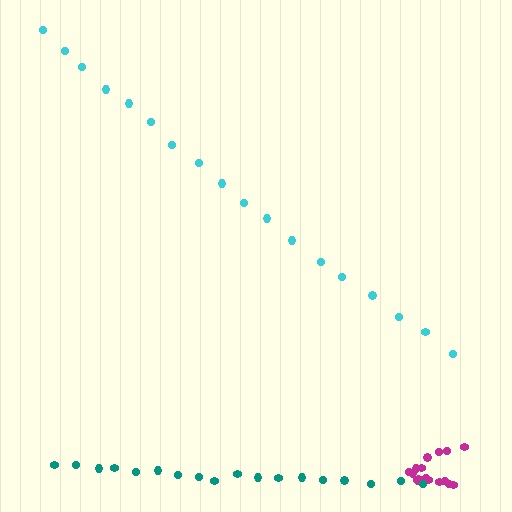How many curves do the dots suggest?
There are 3 distinct paths.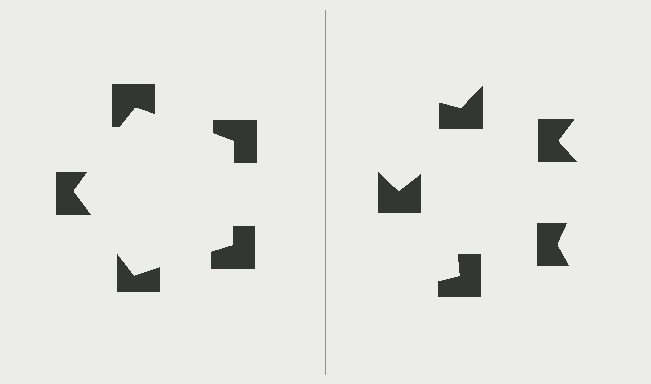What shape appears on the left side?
An illusory pentagon.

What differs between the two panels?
The notched squares are positioned identically on both sides; only the wedge orientations differ. On the left they align to a pentagon; on the right they are misaligned.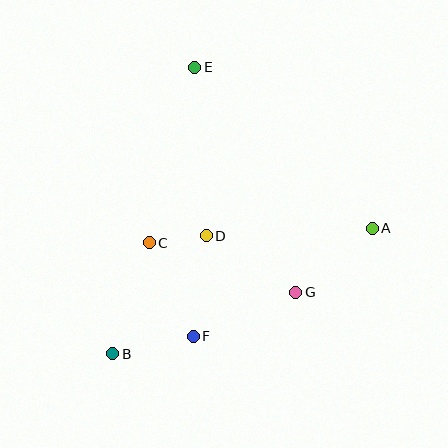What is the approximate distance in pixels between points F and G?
The distance between F and G is approximately 111 pixels.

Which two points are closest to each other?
Points C and D are closest to each other.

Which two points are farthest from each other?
Points B and E are farthest from each other.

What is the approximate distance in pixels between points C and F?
The distance between C and F is approximately 103 pixels.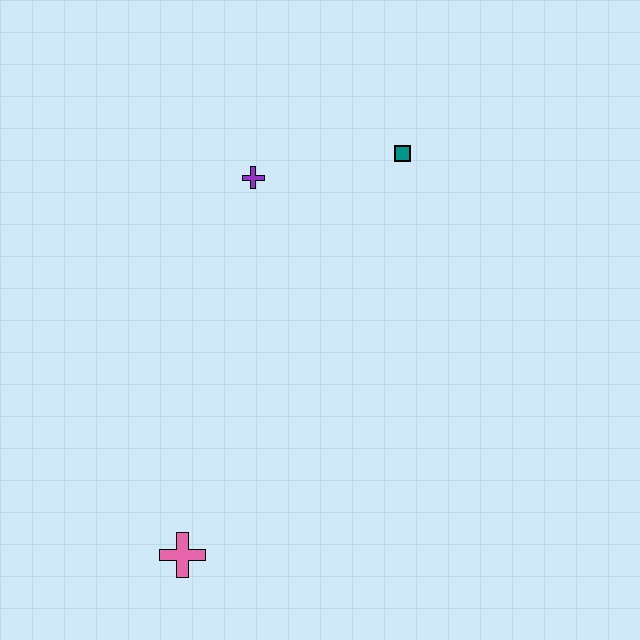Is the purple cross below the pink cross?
No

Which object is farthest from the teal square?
The pink cross is farthest from the teal square.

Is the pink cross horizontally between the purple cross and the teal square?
No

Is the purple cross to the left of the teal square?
Yes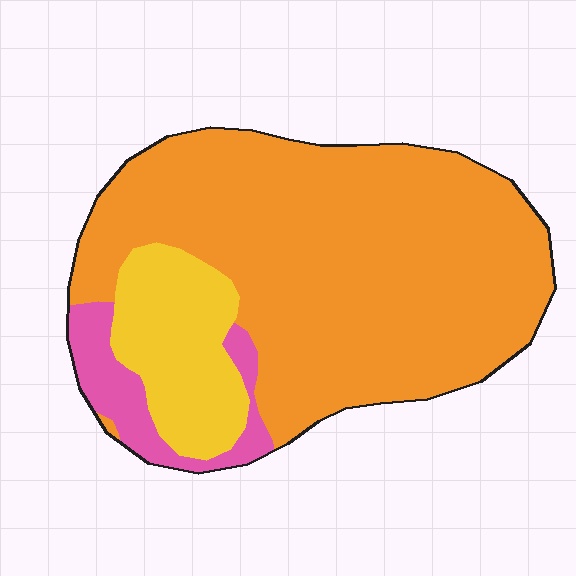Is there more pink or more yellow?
Yellow.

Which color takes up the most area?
Orange, at roughly 75%.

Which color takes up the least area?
Pink, at roughly 10%.